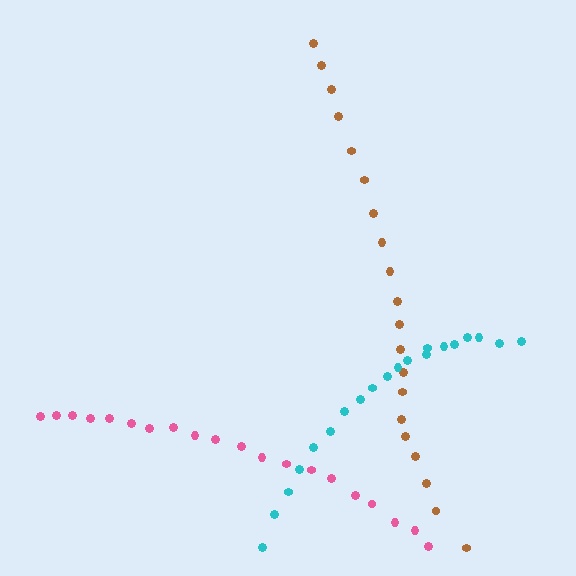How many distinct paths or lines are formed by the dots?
There are 3 distinct paths.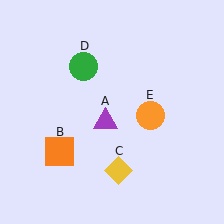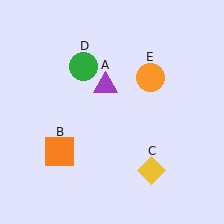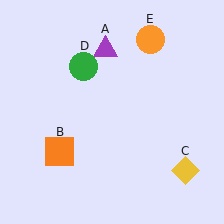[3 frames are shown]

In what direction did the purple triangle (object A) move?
The purple triangle (object A) moved up.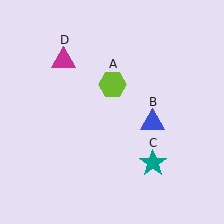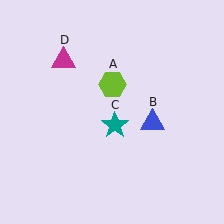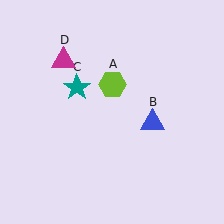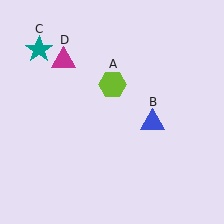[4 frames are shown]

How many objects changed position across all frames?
1 object changed position: teal star (object C).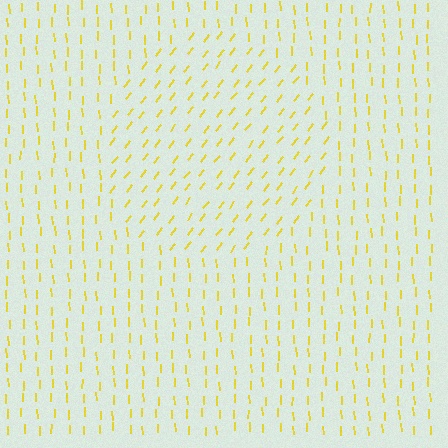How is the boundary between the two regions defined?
The boundary is defined purely by a change in line orientation (approximately 39 degrees difference). All lines are the same color and thickness.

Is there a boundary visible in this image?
Yes, there is a texture boundary formed by a change in line orientation.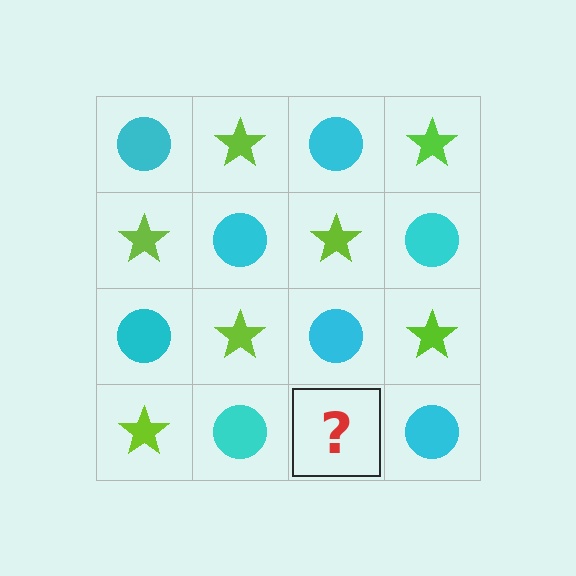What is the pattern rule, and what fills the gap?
The rule is that it alternates cyan circle and lime star in a checkerboard pattern. The gap should be filled with a lime star.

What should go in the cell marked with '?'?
The missing cell should contain a lime star.